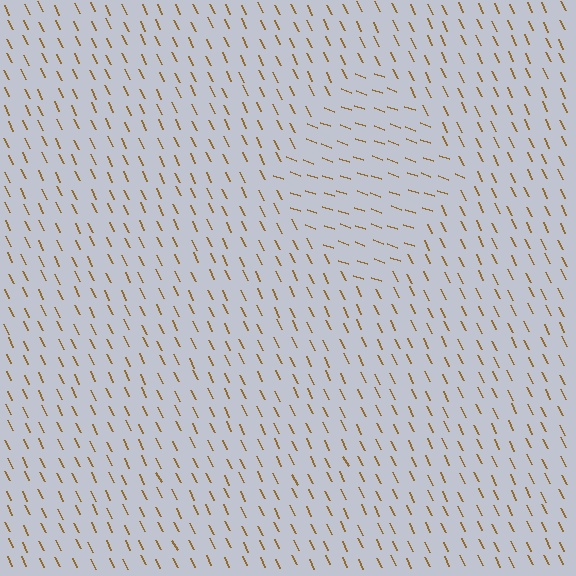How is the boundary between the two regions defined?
The boundary is defined purely by a change in line orientation (approximately 45 degrees difference). All lines are the same color and thickness.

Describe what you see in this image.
The image is filled with small brown line segments. A diamond region in the image has lines oriented differently from the surrounding lines, creating a visible texture boundary.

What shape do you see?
I see a diamond.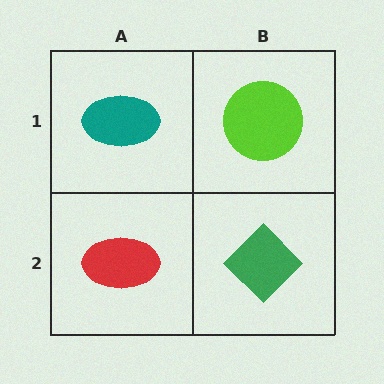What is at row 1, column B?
A lime circle.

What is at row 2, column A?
A red ellipse.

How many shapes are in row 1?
2 shapes.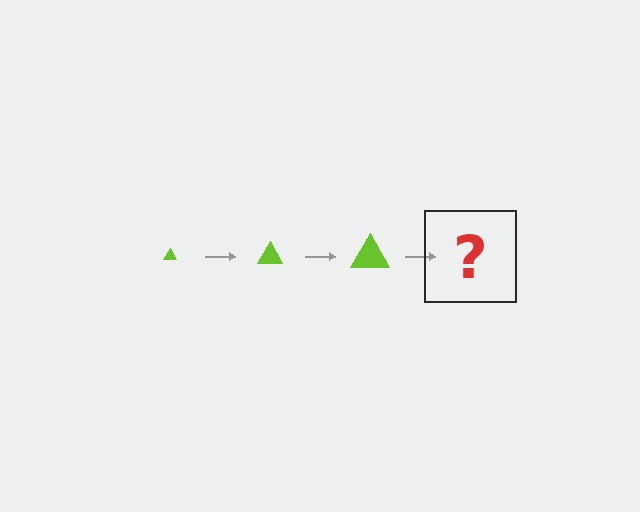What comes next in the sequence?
The next element should be a lime triangle, larger than the previous one.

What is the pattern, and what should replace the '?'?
The pattern is that the triangle gets progressively larger each step. The '?' should be a lime triangle, larger than the previous one.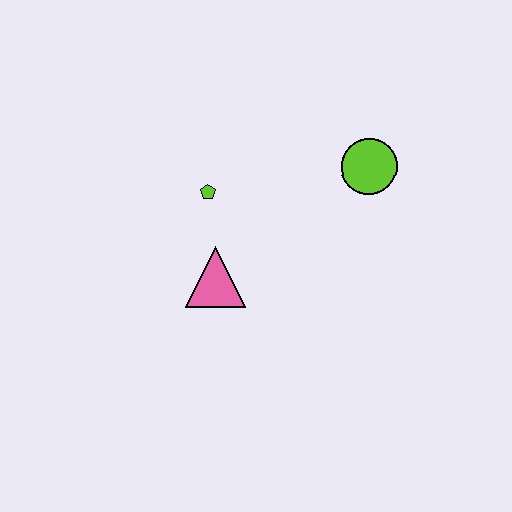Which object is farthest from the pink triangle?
The lime circle is farthest from the pink triangle.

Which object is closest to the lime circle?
The lime pentagon is closest to the lime circle.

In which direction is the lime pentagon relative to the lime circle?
The lime pentagon is to the left of the lime circle.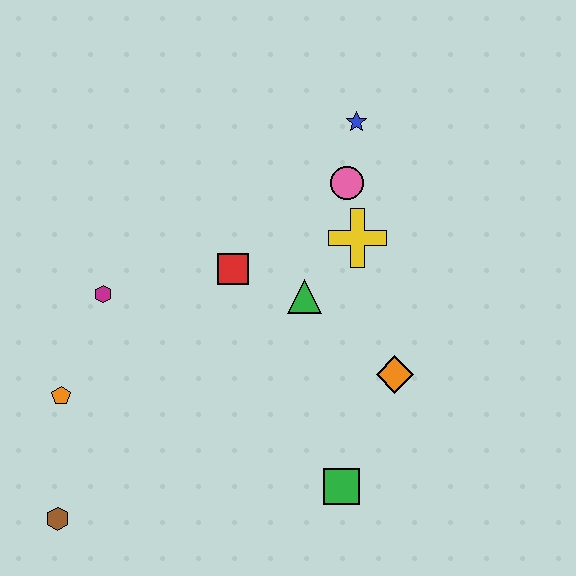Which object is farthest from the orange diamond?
The brown hexagon is farthest from the orange diamond.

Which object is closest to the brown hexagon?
The orange pentagon is closest to the brown hexagon.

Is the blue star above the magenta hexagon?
Yes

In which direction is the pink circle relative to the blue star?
The pink circle is below the blue star.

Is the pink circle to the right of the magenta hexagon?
Yes